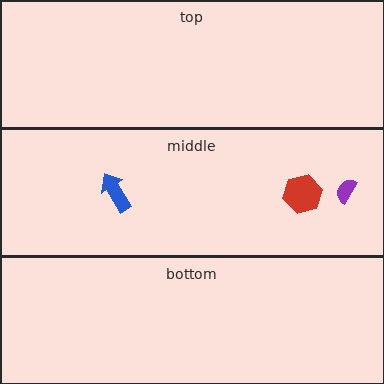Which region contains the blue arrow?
The middle region.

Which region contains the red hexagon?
The middle region.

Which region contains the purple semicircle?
The middle region.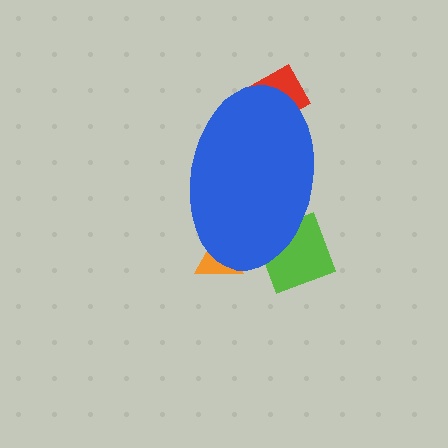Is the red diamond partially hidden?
Yes, the red diamond is partially hidden behind the blue ellipse.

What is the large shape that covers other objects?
A blue ellipse.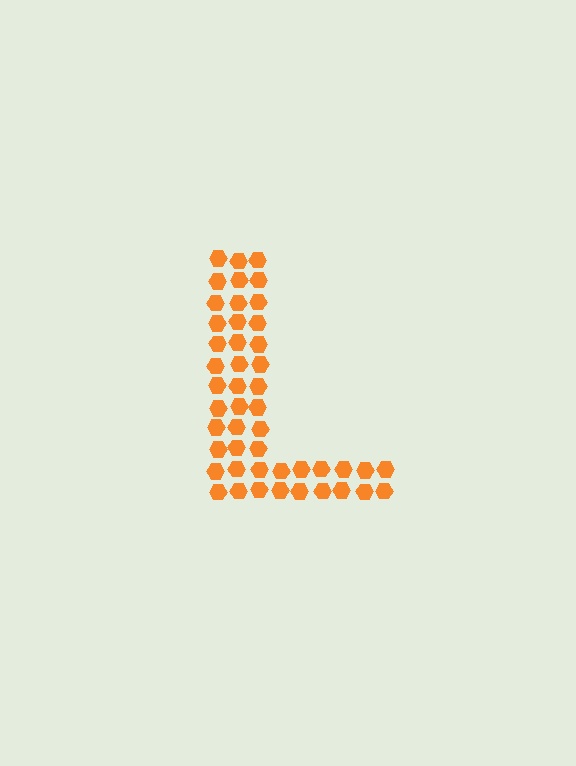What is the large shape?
The large shape is the letter L.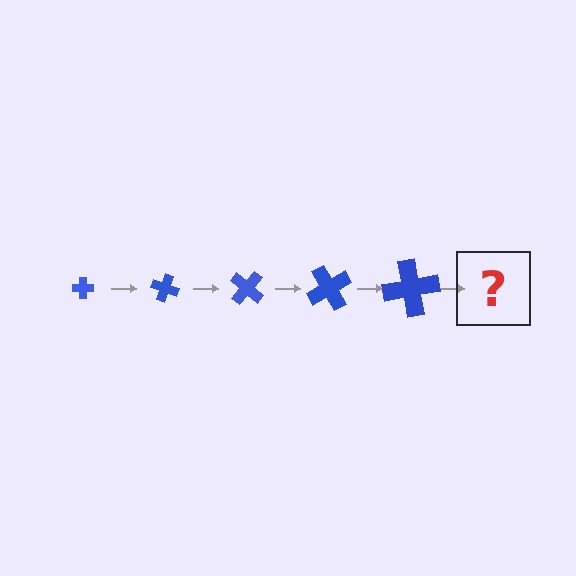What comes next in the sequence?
The next element should be a cross, larger than the previous one and rotated 100 degrees from the start.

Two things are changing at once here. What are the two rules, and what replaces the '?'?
The two rules are that the cross grows larger each step and it rotates 20 degrees each step. The '?' should be a cross, larger than the previous one and rotated 100 degrees from the start.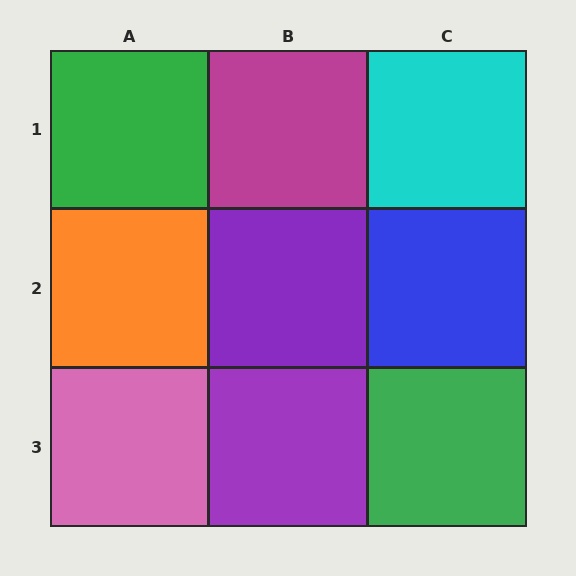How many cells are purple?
2 cells are purple.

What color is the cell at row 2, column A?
Orange.